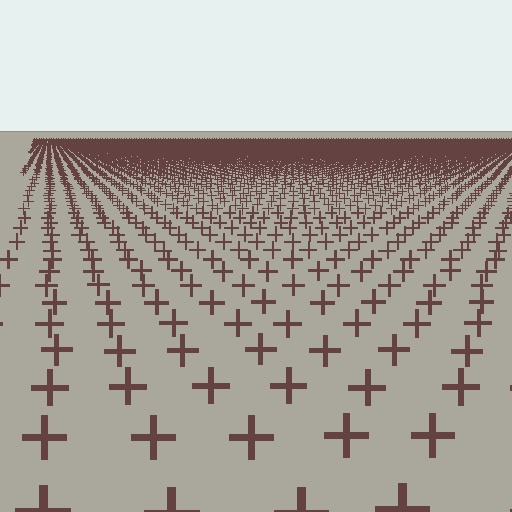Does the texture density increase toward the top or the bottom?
Density increases toward the top.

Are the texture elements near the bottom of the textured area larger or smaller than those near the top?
Larger. Near the bottom, elements are closer to the viewer and appear at a bigger on-screen size.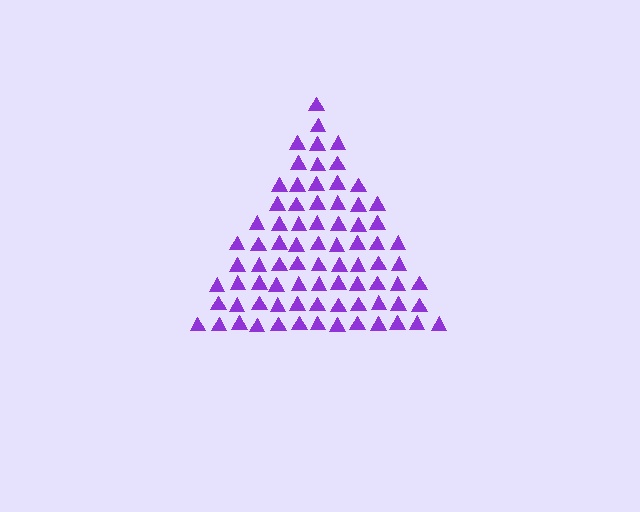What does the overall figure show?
The overall figure shows a triangle.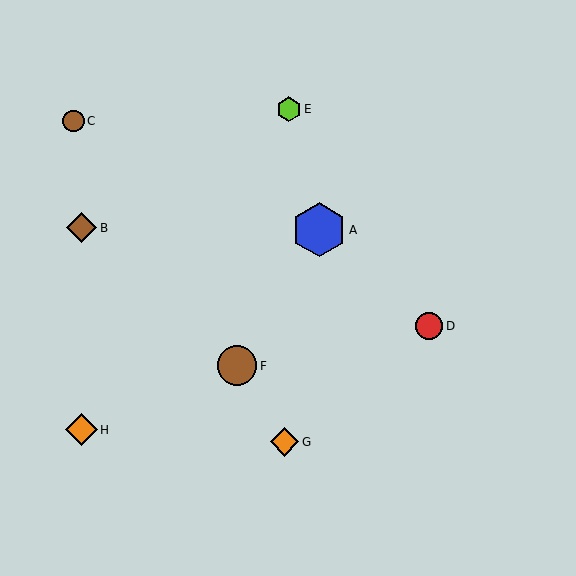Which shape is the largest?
The blue hexagon (labeled A) is the largest.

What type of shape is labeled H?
Shape H is an orange diamond.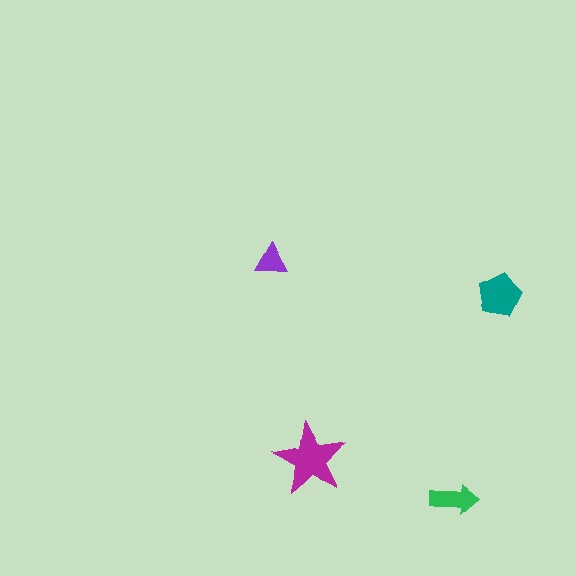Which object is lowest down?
The green arrow is bottommost.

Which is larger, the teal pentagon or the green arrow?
The teal pentagon.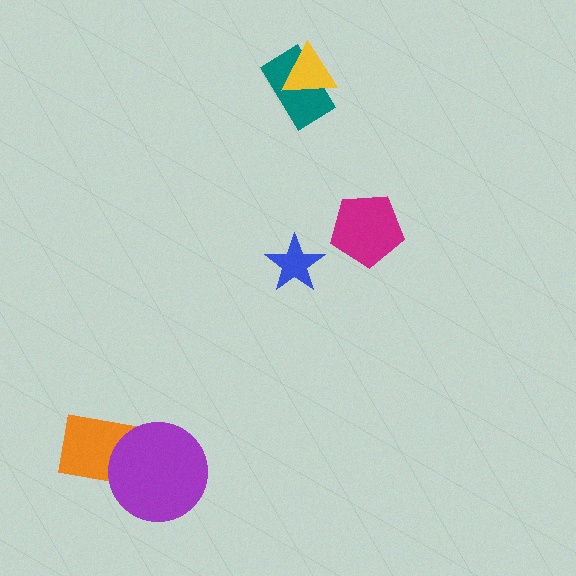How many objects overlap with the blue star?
0 objects overlap with the blue star.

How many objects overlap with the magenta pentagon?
0 objects overlap with the magenta pentagon.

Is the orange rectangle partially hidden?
Yes, it is partially covered by another shape.